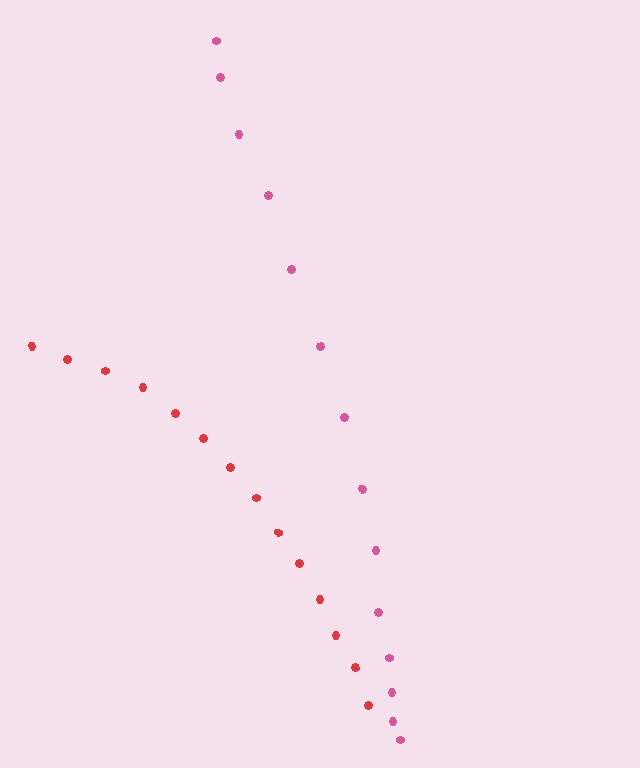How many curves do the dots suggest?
There are 2 distinct paths.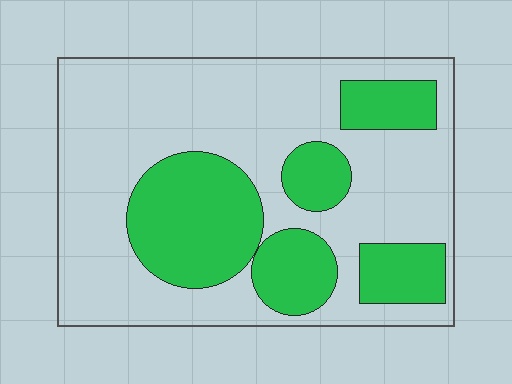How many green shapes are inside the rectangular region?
5.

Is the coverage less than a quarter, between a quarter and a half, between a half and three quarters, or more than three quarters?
Between a quarter and a half.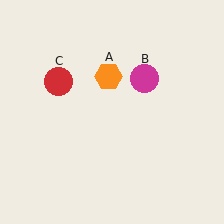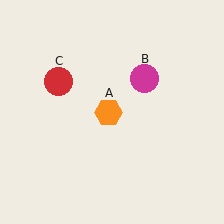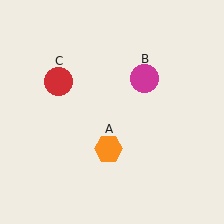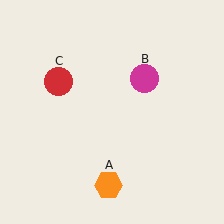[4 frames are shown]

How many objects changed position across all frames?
1 object changed position: orange hexagon (object A).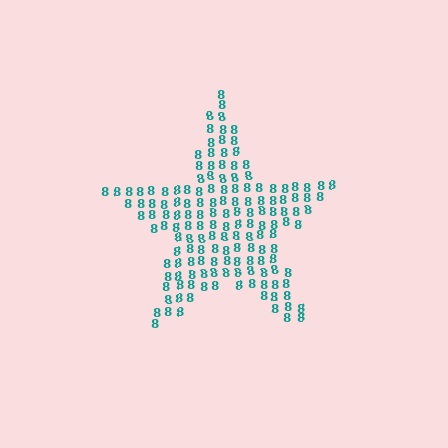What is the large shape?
The large shape is a star.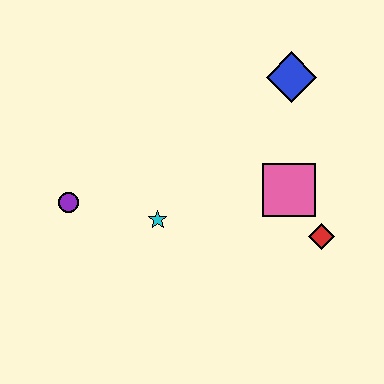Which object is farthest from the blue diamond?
The purple circle is farthest from the blue diamond.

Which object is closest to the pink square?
The red diamond is closest to the pink square.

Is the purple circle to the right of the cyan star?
No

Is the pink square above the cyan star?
Yes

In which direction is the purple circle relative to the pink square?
The purple circle is to the left of the pink square.